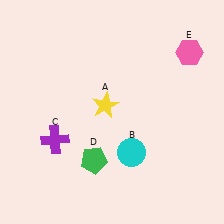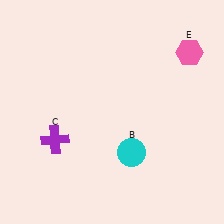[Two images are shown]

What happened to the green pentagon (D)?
The green pentagon (D) was removed in Image 2. It was in the bottom-left area of Image 1.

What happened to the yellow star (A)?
The yellow star (A) was removed in Image 2. It was in the top-left area of Image 1.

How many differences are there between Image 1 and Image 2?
There are 2 differences between the two images.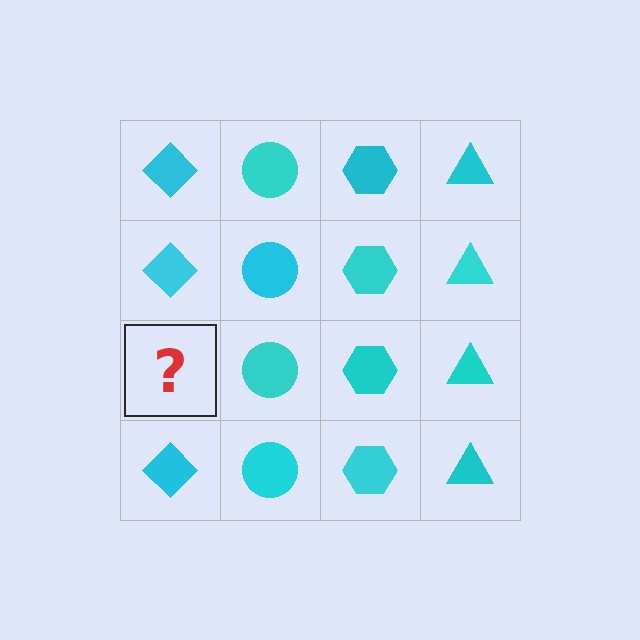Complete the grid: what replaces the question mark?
The question mark should be replaced with a cyan diamond.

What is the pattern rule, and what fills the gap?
The rule is that each column has a consistent shape. The gap should be filled with a cyan diamond.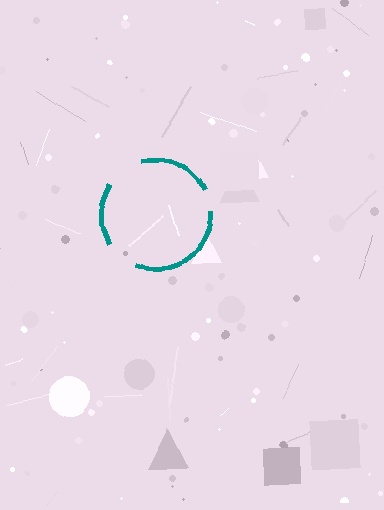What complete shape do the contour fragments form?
The contour fragments form a circle.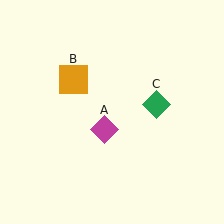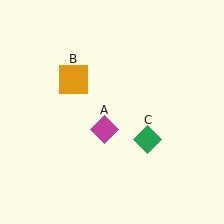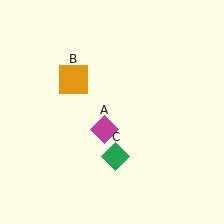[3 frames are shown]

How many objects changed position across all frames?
1 object changed position: green diamond (object C).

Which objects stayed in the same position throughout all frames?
Magenta diamond (object A) and orange square (object B) remained stationary.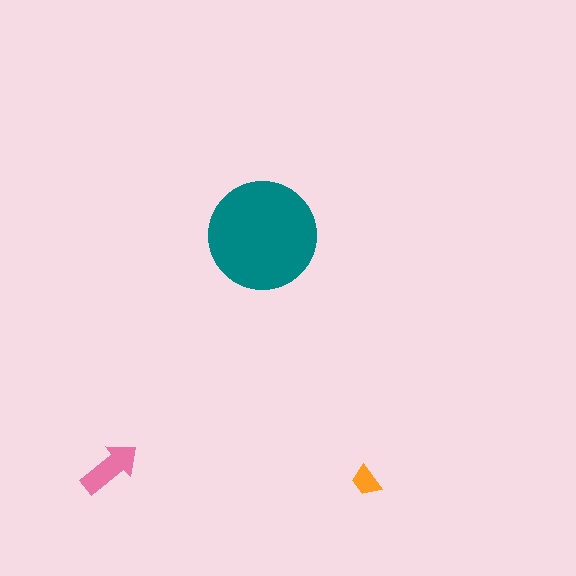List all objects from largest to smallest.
The teal circle, the pink arrow, the orange trapezoid.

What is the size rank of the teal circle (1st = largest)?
1st.